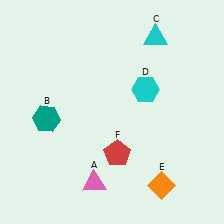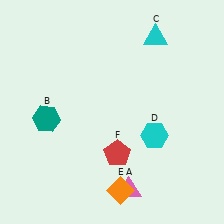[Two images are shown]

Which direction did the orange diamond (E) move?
The orange diamond (E) moved left.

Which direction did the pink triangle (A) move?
The pink triangle (A) moved right.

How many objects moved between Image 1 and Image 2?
3 objects moved between the two images.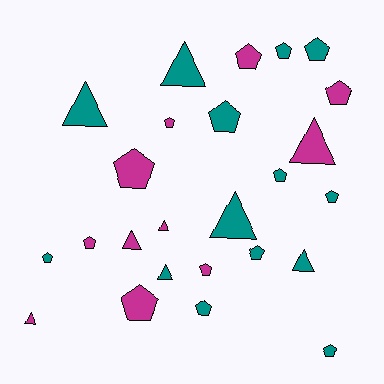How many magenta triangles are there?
There are 4 magenta triangles.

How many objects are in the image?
There are 25 objects.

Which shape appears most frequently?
Pentagon, with 16 objects.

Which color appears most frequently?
Teal, with 14 objects.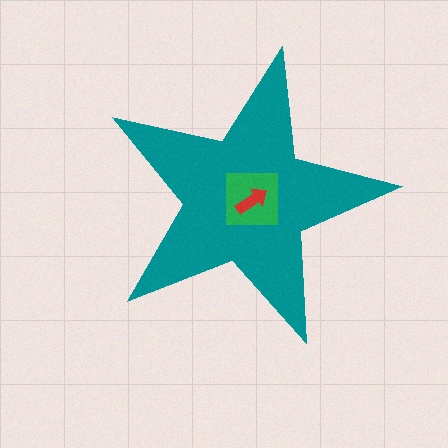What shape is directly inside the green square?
The red arrow.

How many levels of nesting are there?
3.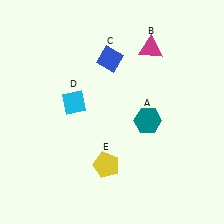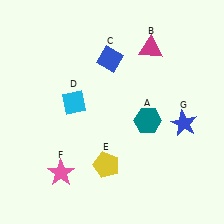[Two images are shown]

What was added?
A pink star (F), a blue star (G) were added in Image 2.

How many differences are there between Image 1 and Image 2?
There are 2 differences between the two images.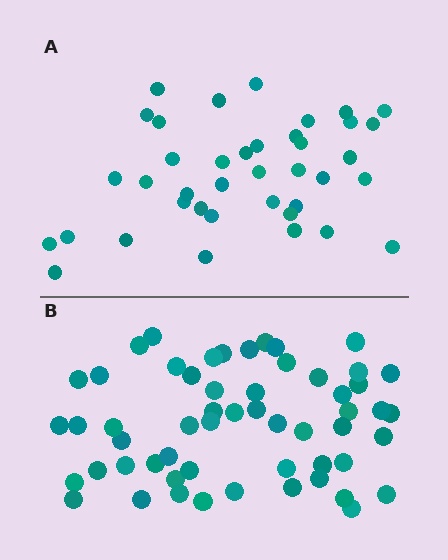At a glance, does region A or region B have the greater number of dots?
Region B (the bottom region) has more dots.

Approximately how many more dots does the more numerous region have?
Region B has approximately 15 more dots than region A.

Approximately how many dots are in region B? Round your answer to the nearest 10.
About 60 dots. (The exact count is 56, which rounds to 60.)